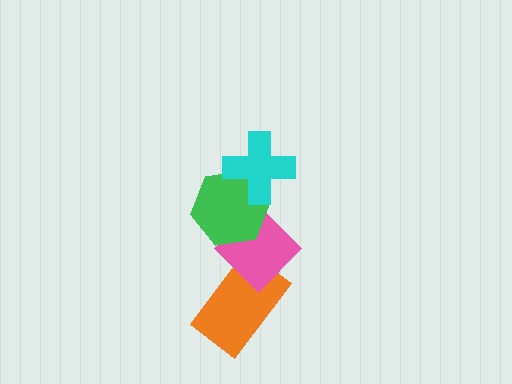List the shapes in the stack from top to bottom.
From top to bottom: the cyan cross, the green hexagon, the pink diamond, the orange rectangle.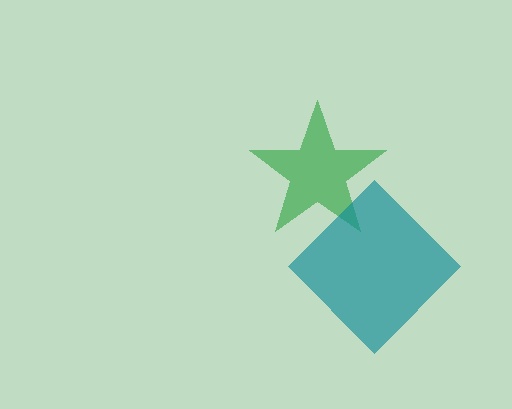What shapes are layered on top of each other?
The layered shapes are: a green star, a teal diamond.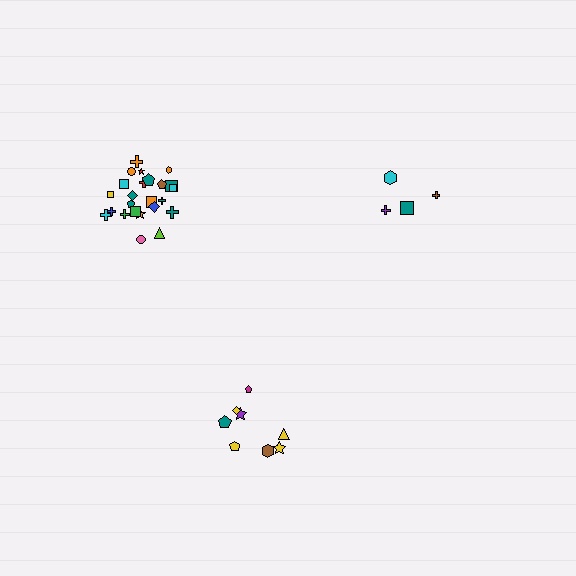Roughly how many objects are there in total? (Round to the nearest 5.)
Roughly 35 objects in total.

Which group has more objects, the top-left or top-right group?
The top-left group.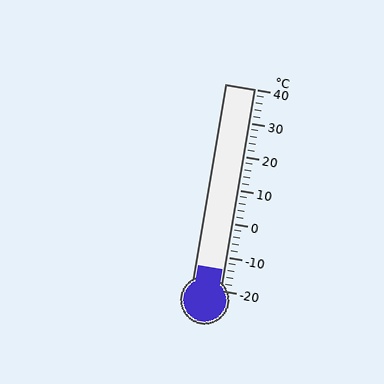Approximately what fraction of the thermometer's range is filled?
The thermometer is filled to approximately 10% of its range.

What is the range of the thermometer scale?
The thermometer scale ranges from -20°C to 40°C.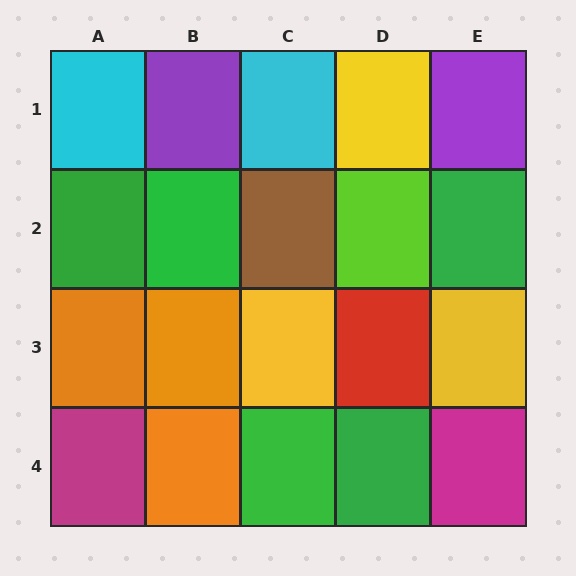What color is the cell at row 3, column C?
Yellow.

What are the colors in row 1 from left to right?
Cyan, purple, cyan, yellow, purple.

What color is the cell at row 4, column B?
Orange.